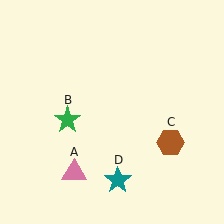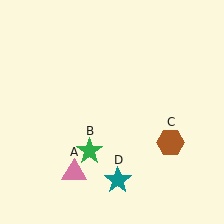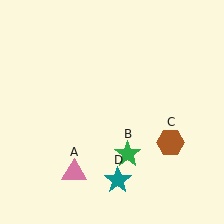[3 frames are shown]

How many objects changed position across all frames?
1 object changed position: green star (object B).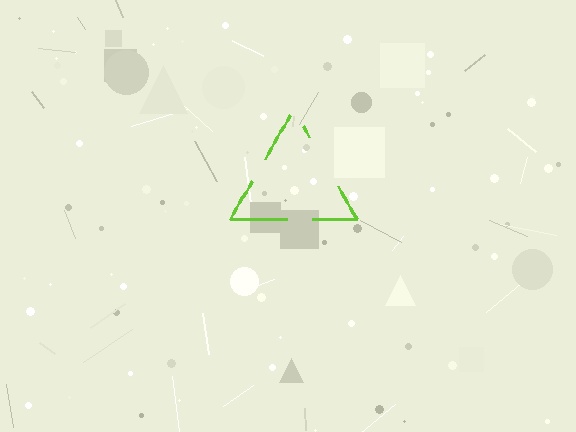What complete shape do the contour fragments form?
The contour fragments form a triangle.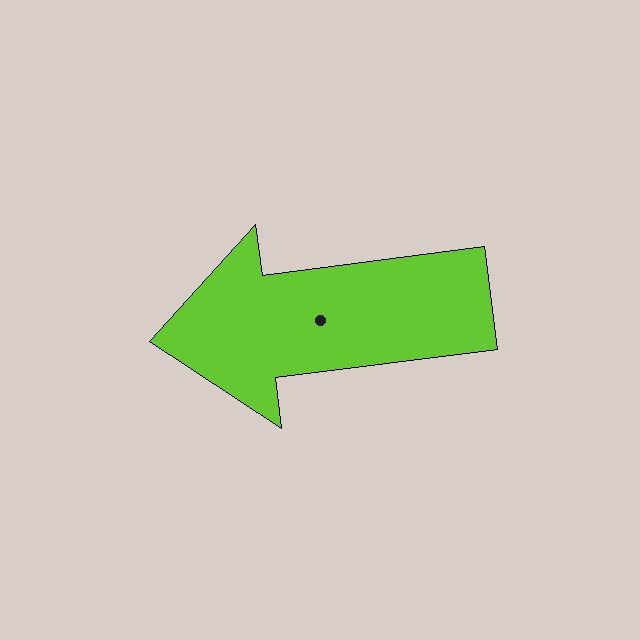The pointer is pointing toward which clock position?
Roughly 9 o'clock.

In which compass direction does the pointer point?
West.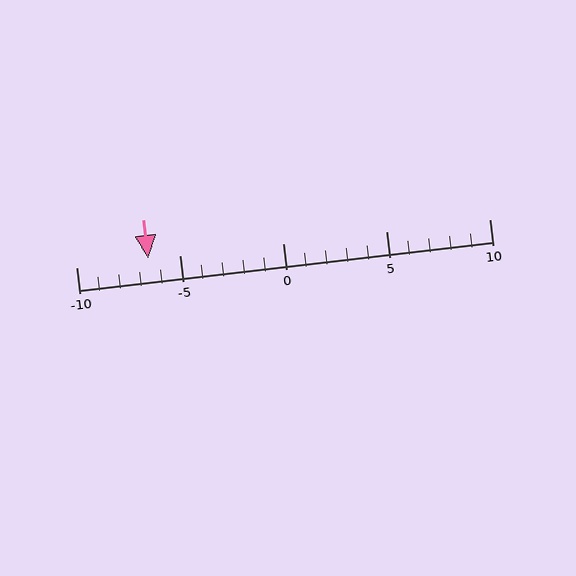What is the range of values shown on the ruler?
The ruler shows values from -10 to 10.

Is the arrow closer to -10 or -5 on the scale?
The arrow is closer to -5.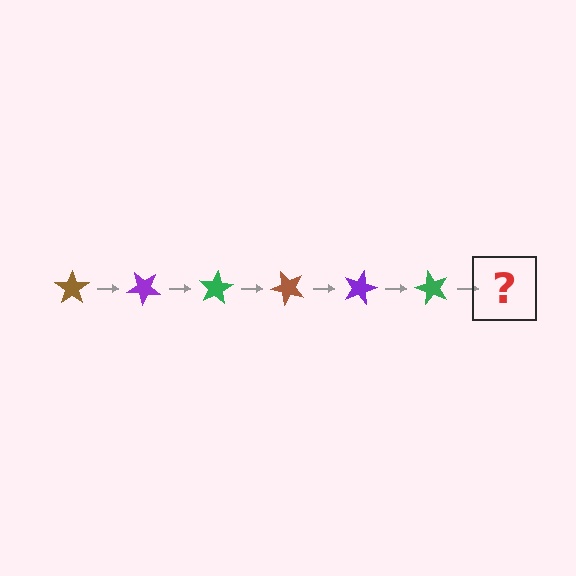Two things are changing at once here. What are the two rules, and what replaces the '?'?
The two rules are that it rotates 40 degrees each step and the color cycles through brown, purple, and green. The '?' should be a brown star, rotated 240 degrees from the start.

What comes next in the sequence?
The next element should be a brown star, rotated 240 degrees from the start.